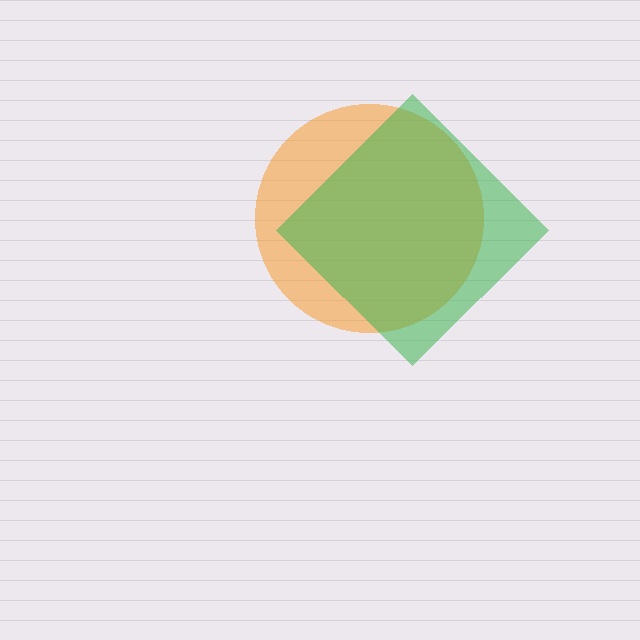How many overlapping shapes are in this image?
There are 2 overlapping shapes in the image.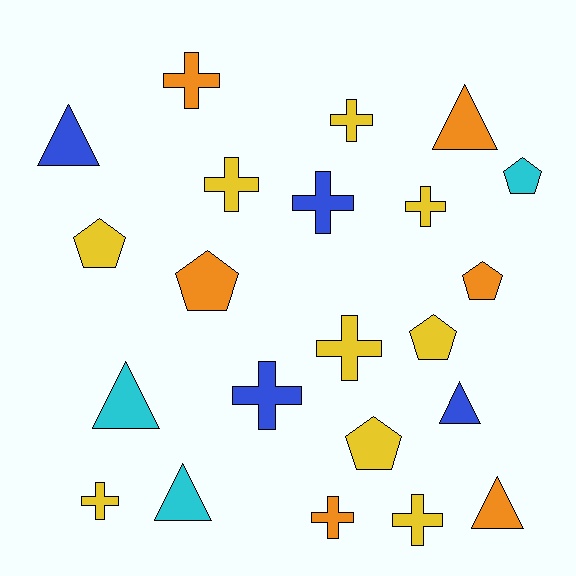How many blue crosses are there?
There are 2 blue crosses.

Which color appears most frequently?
Yellow, with 9 objects.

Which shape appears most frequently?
Cross, with 10 objects.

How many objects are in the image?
There are 22 objects.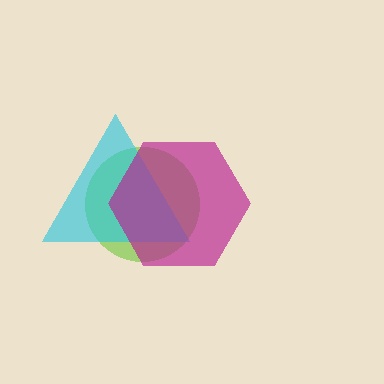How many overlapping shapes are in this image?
There are 3 overlapping shapes in the image.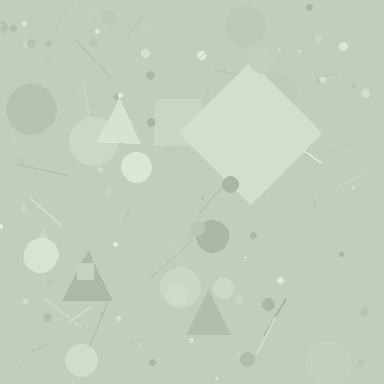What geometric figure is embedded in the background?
A diamond is embedded in the background.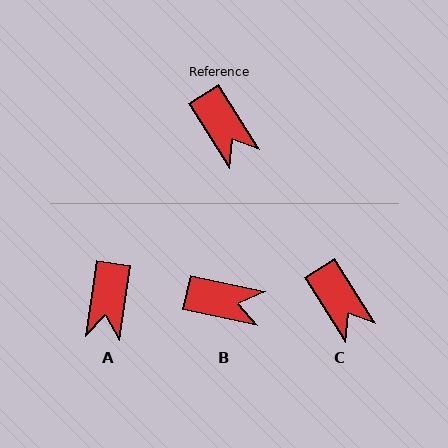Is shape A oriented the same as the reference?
No, it is off by about 40 degrees.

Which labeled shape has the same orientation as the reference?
C.